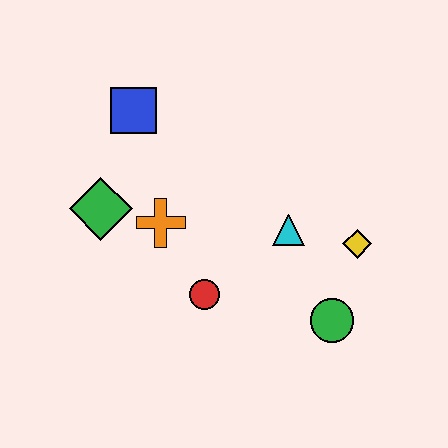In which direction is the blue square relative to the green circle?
The blue square is above the green circle.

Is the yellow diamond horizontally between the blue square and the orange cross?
No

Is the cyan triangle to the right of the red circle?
Yes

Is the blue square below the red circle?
No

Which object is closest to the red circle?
The orange cross is closest to the red circle.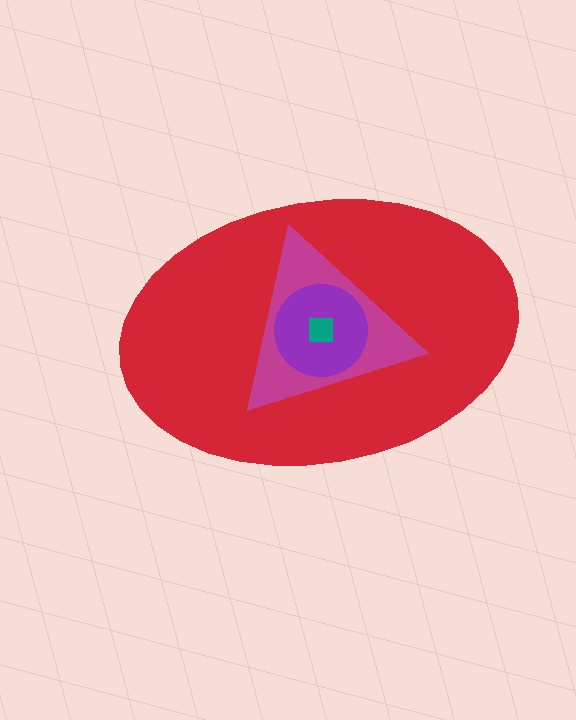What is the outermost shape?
The red ellipse.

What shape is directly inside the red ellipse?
The magenta triangle.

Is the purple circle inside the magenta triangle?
Yes.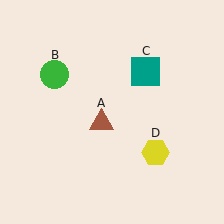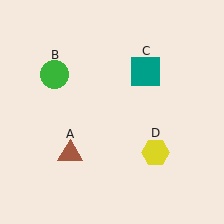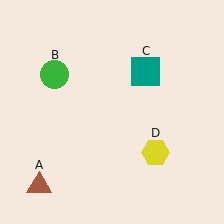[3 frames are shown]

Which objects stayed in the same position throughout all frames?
Green circle (object B) and teal square (object C) and yellow hexagon (object D) remained stationary.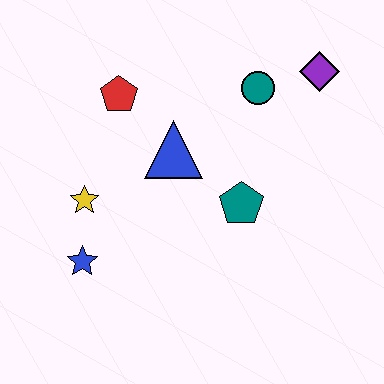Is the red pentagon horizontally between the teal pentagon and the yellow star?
Yes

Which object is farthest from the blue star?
The purple diamond is farthest from the blue star.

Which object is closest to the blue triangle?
The red pentagon is closest to the blue triangle.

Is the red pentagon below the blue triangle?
No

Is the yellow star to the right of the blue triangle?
No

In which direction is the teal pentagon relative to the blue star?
The teal pentagon is to the right of the blue star.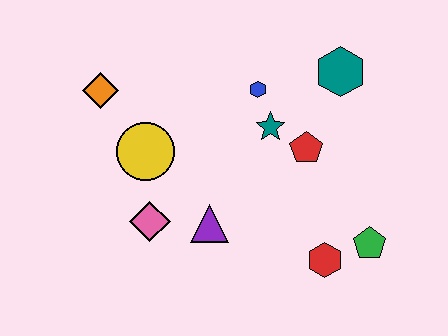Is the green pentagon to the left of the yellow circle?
No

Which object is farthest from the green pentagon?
The orange diamond is farthest from the green pentagon.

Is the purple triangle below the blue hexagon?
Yes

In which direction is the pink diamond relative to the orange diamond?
The pink diamond is below the orange diamond.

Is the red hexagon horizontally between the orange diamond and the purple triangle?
No